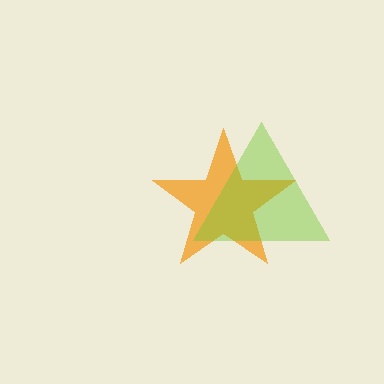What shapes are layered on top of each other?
The layered shapes are: an orange star, a lime triangle.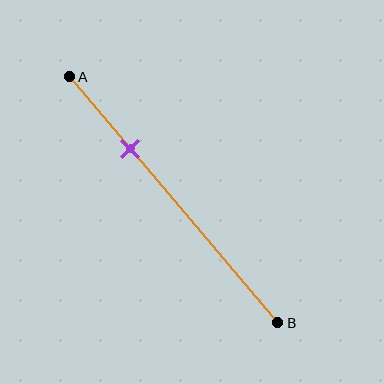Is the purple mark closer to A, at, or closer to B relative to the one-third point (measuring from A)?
The purple mark is closer to point A than the one-third point of segment AB.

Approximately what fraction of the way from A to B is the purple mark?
The purple mark is approximately 30% of the way from A to B.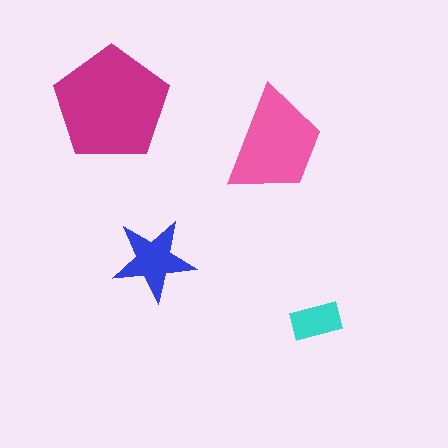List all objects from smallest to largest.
The cyan rectangle, the blue star, the pink trapezoid, the magenta pentagon.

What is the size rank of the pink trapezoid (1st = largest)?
2nd.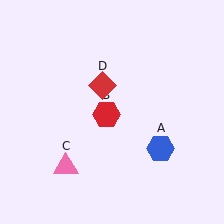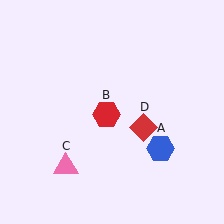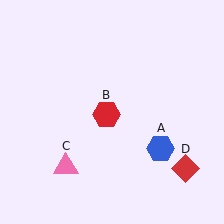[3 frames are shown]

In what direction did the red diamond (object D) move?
The red diamond (object D) moved down and to the right.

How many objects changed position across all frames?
1 object changed position: red diamond (object D).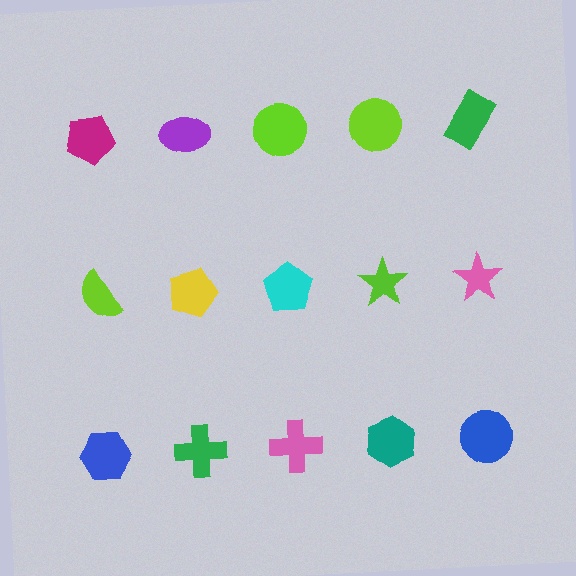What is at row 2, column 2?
A yellow pentagon.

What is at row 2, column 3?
A cyan pentagon.